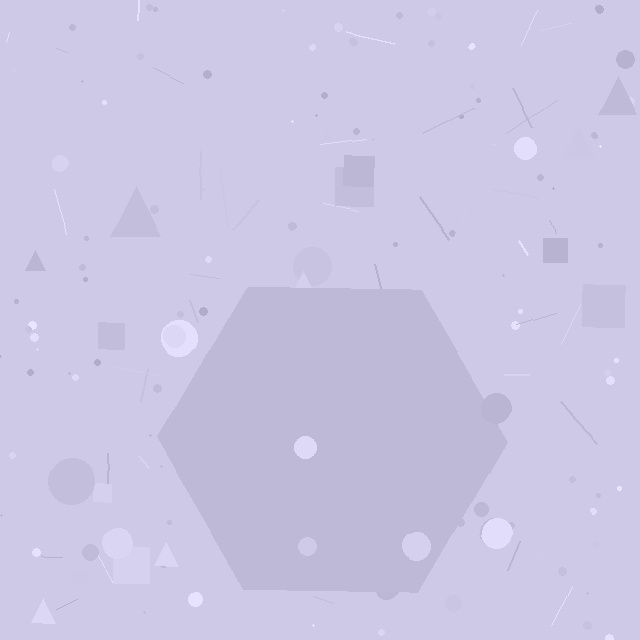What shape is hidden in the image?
A hexagon is hidden in the image.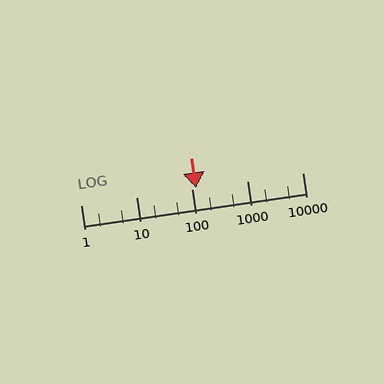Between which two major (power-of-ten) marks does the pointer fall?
The pointer is between 100 and 1000.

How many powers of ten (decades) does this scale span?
The scale spans 4 decades, from 1 to 10000.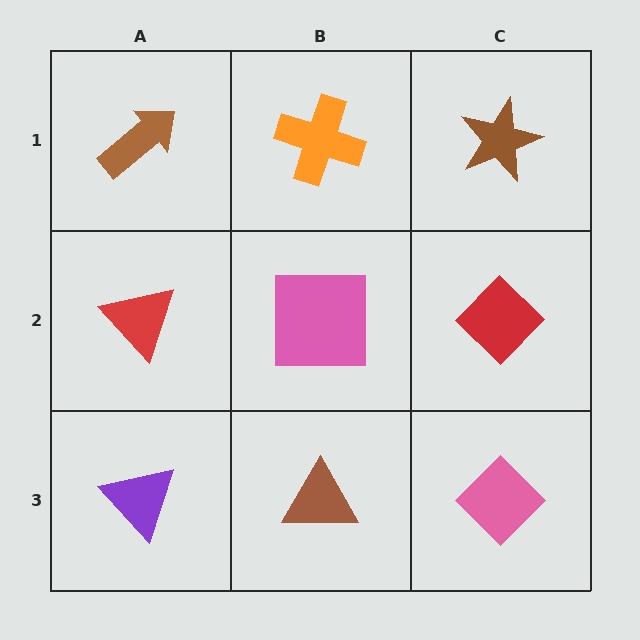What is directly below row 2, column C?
A pink diamond.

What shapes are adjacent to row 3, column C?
A red diamond (row 2, column C), a brown triangle (row 3, column B).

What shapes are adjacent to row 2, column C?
A brown star (row 1, column C), a pink diamond (row 3, column C), a pink square (row 2, column B).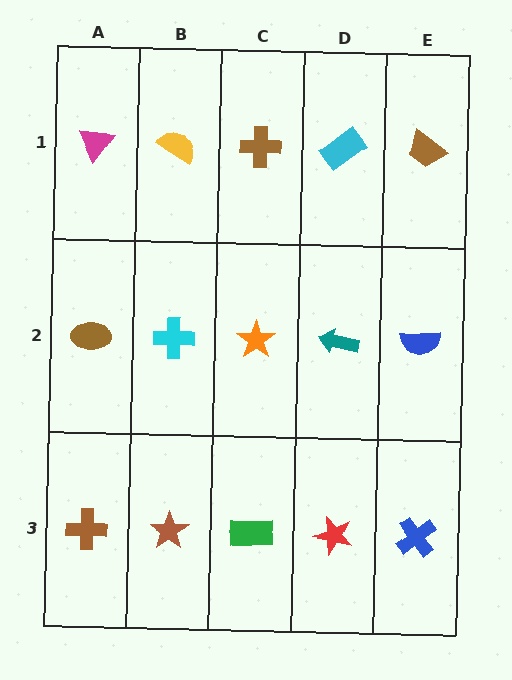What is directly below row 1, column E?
A blue semicircle.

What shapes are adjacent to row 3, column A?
A brown ellipse (row 2, column A), a brown star (row 3, column B).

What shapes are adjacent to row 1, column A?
A brown ellipse (row 2, column A), a yellow semicircle (row 1, column B).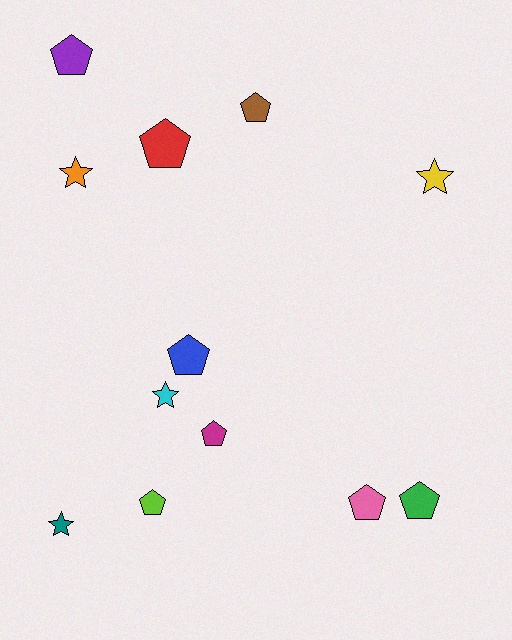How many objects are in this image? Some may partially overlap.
There are 12 objects.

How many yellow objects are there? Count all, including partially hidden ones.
There is 1 yellow object.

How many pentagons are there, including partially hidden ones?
There are 8 pentagons.